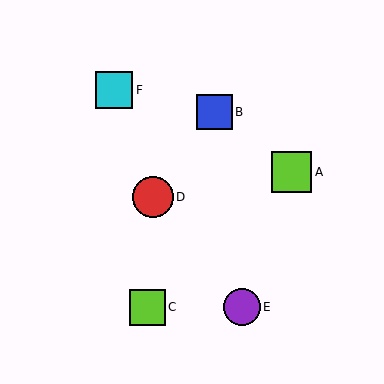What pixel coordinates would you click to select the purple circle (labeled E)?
Click at (242, 307) to select the purple circle E.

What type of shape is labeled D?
Shape D is a red circle.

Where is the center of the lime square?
The center of the lime square is at (291, 172).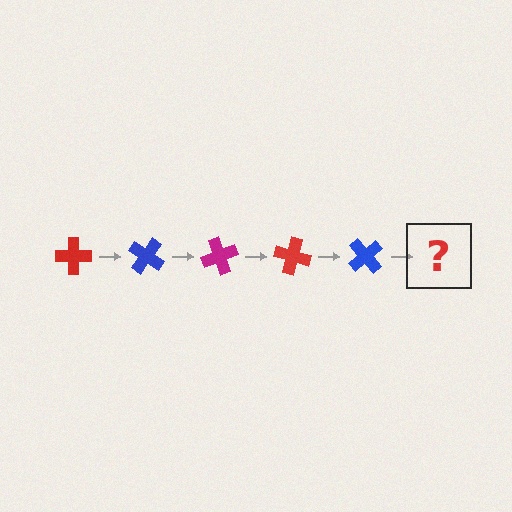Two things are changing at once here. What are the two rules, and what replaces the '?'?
The two rules are that it rotates 35 degrees each step and the color cycles through red, blue, and magenta. The '?' should be a magenta cross, rotated 175 degrees from the start.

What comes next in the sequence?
The next element should be a magenta cross, rotated 175 degrees from the start.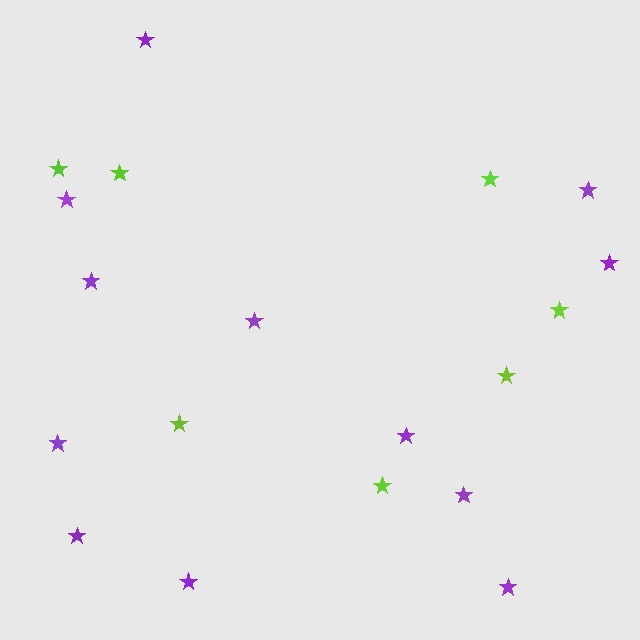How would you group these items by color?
There are 2 groups: one group of lime stars (7) and one group of purple stars (12).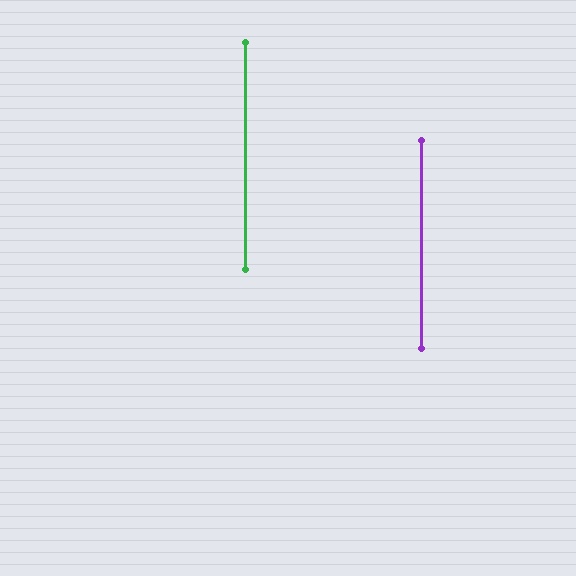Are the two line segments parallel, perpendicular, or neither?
Parallel — their directions differ by only 0.1°.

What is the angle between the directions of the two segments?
Approximately 0 degrees.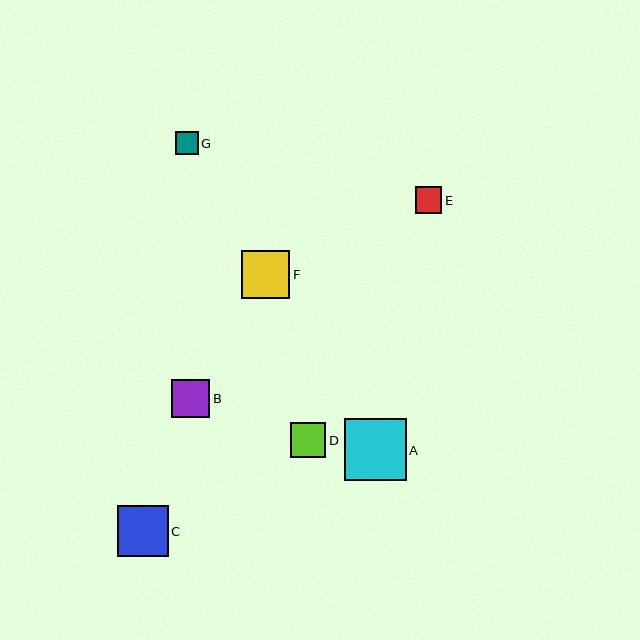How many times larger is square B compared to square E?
Square B is approximately 1.4 times the size of square E.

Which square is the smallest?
Square G is the smallest with a size of approximately 23 pixels.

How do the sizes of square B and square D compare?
Square B and square D are approximately the same size.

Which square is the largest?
Square A is the largest with a size of approximately 62 pixels.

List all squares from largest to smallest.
From largest to smallest: A, C, F, B, D, E, G.